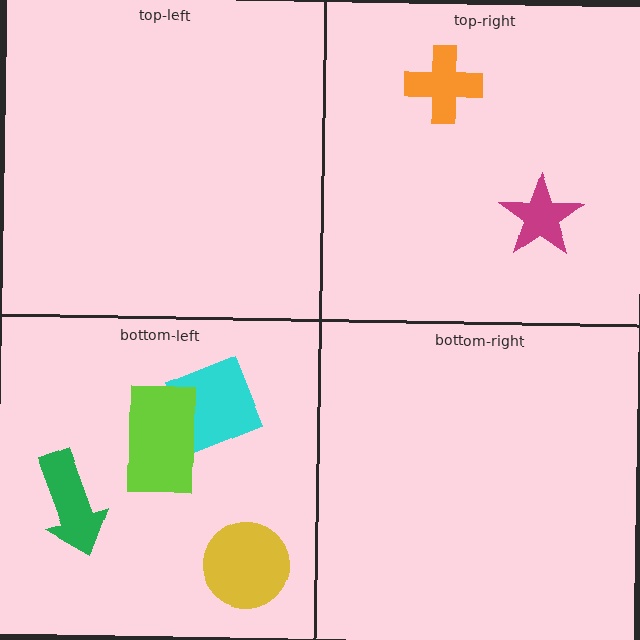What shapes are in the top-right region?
The magenta star, the orange cross.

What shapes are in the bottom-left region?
The cyan diamond, the lime rectangle, the green arrow, the yellow circle.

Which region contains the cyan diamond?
The bottom-left region.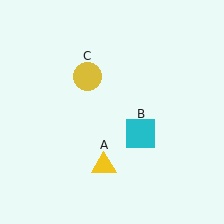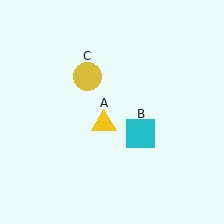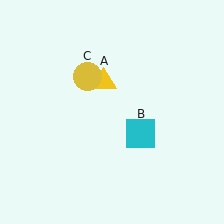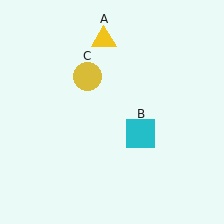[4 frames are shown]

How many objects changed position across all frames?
1 object changed position: yellow triangle (object A).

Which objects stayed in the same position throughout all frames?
Cyan square (object B) and yellow circle (object C) remained stationary.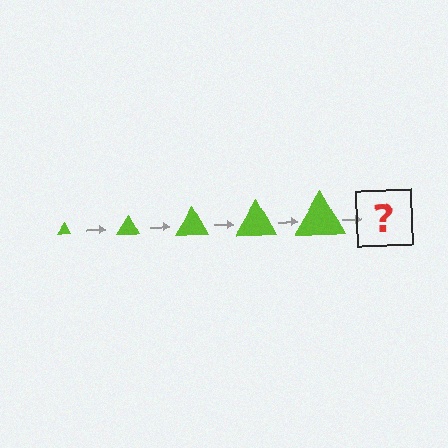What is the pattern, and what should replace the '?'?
The pattern is that the triangle gets progressively larger each step. The '?' should be a lime triangle, larger than the previous one.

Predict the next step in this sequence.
The next step is a lime triangle, larger than the previous one.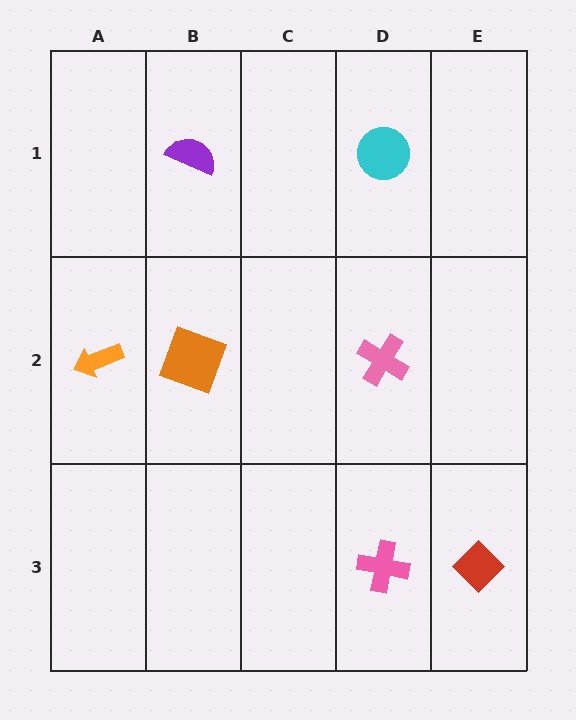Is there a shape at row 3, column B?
No, that cell is empty.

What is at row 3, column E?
A red diamond.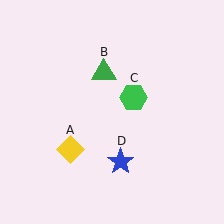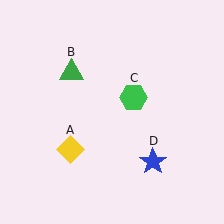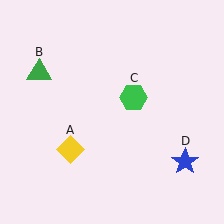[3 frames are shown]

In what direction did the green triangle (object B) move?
The green triangle (object B) moved left.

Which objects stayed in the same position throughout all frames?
Yellow diamond (object A) and green hexagon (object C) remained stationary.